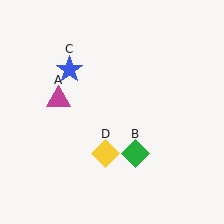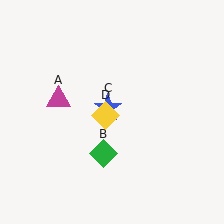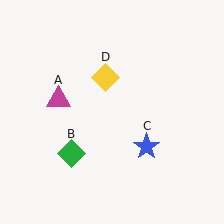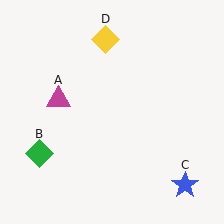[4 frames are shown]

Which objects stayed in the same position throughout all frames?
Magenta triangle (object A) remained stationary.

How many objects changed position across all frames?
3 objects changed position: green diamond (object B), blue star (object C), yellow diamond (object D).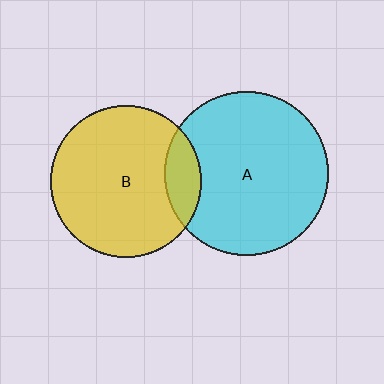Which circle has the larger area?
Circle A (cyan).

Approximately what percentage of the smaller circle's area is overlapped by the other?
Approximately 15%.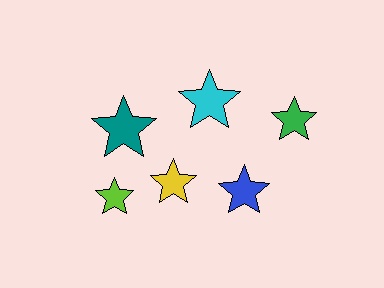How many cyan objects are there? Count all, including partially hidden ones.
There is 1 cyan object.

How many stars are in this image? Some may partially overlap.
There are 6 stars.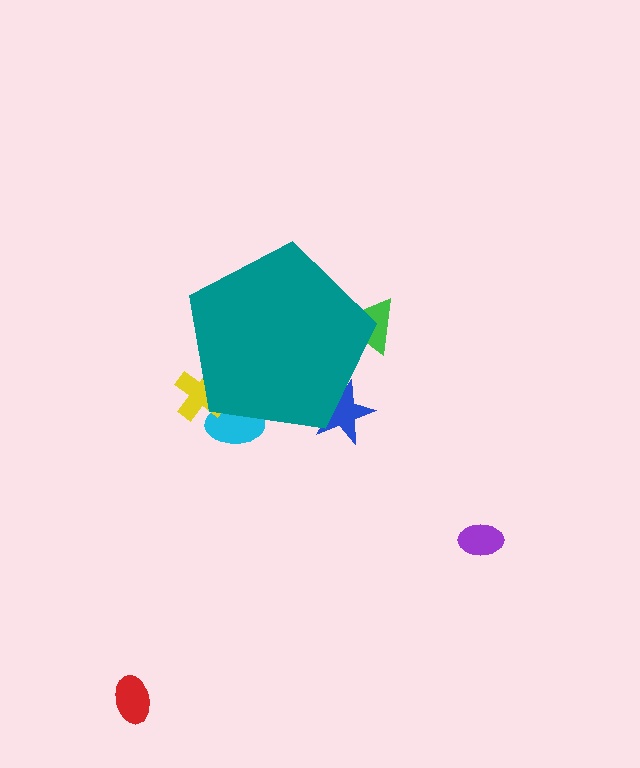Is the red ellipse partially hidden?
No, the red ellipse is fully visible.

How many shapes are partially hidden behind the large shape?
4 shapes are partially hidden.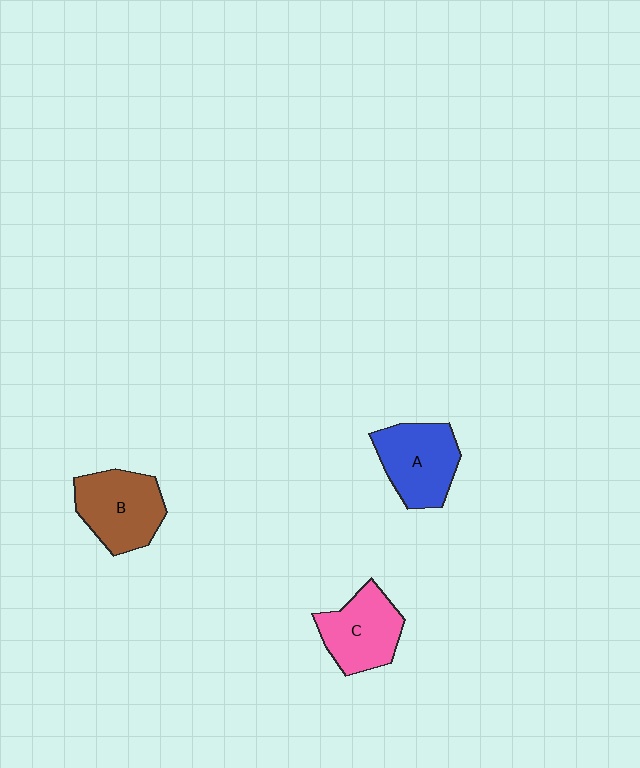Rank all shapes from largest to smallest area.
From largest to smallest: B (brown), A (blue), C (pink).